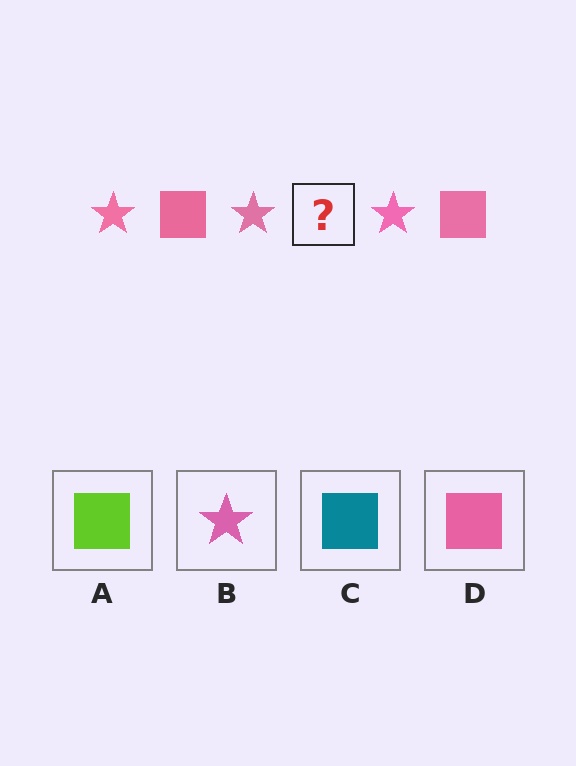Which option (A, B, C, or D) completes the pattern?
D.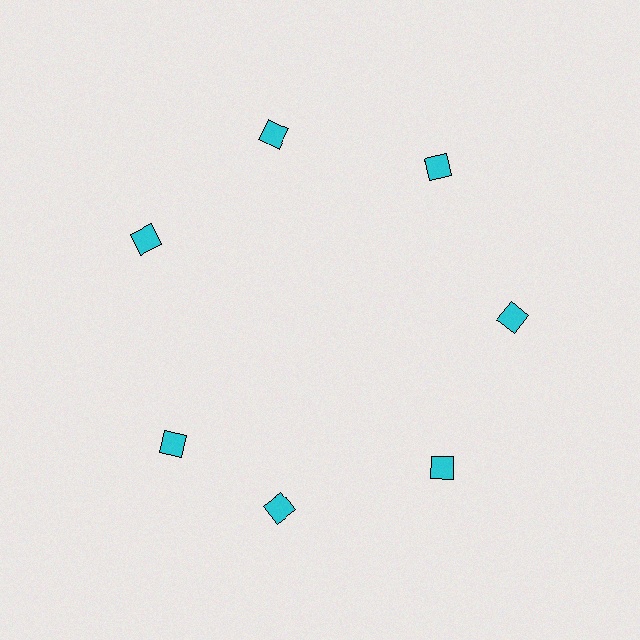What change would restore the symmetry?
The symmetry would be restored by rotating it back into even spacing with its neighbors so that all 7 diamonds sit at equal angles and equal distance from the center.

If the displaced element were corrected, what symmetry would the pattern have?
It would have 7-fold rotational symmetry — the pattern would map onto itself every 51 degrees.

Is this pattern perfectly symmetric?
No. The 7 cyan diamonds are arranged in a ring, but one element near the 8 o'clock position is rotated out of alignment along the ring, breaking the 7-fold rotational symmetry.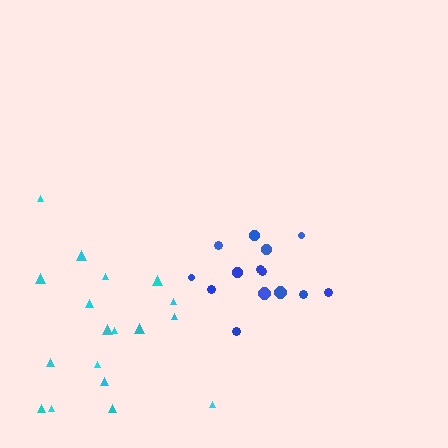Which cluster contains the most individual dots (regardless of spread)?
Cyan (18).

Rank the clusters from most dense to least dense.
blue, cyan.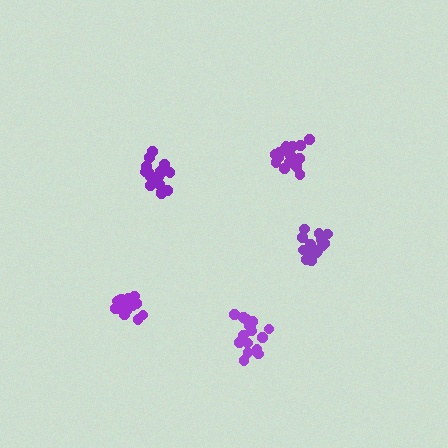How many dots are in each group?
Group 1: 16 dots, Group 2: 19 dots, Group 3: 20 dots, Group 4: 17 dots, Group 5: 16 dots (88 total).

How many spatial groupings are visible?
There are 5 spatial groupings.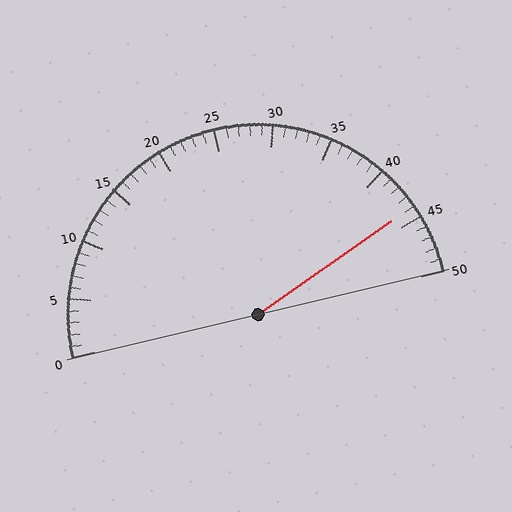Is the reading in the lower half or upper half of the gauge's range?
The reading is in the upper half of the range (0 to 50).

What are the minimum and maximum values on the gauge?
The gauge ranges from 0 to 50.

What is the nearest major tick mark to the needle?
The nearest major tick mark is 45.